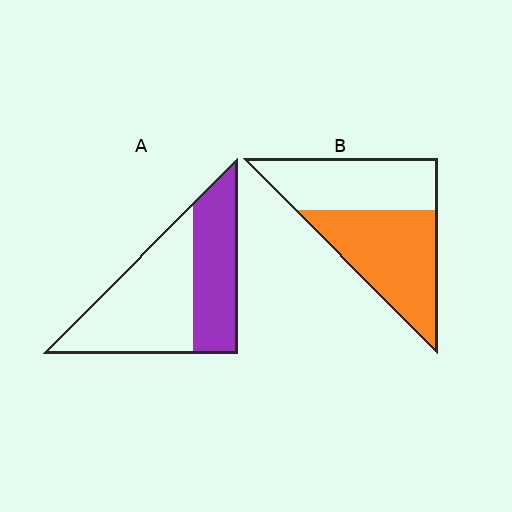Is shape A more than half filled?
No.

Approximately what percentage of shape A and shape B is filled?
A is approximately 40% and B is approximately 55%.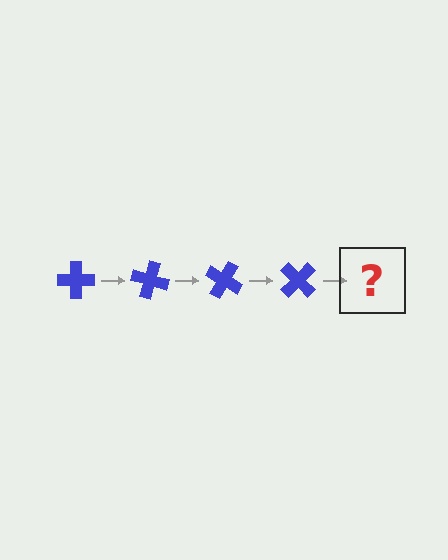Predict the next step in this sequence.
The next step is a blue cross rotated 60 degrees.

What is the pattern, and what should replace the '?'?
The pattern is that the cross rotates 15 degrees each step. The '?' should be a blue cross rotated 60 degrees.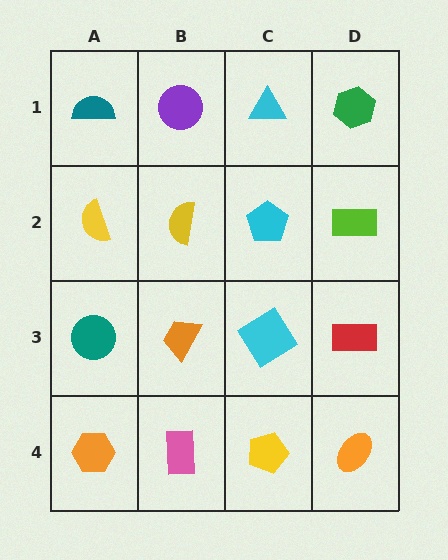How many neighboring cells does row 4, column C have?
3.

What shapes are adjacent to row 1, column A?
A yellow semicircle (row 2, column A), a purple circle (row 1, column B).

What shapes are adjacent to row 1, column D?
A lime rectangle (row 2, column D), a cyan triangle (row 1, column C).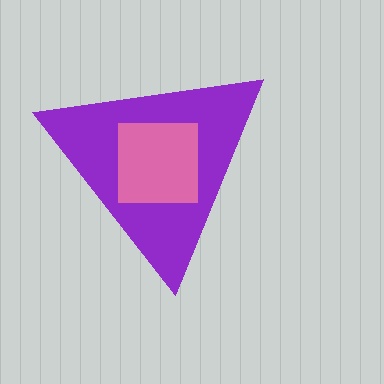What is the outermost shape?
The purple triangle.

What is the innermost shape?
The pink square.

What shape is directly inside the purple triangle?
The pink square.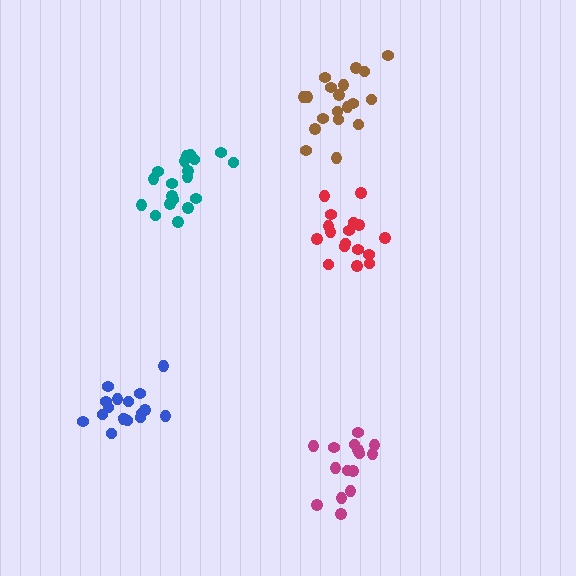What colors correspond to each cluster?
The clusters are colored: blue, teal, brown, magenta, red.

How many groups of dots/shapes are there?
There are 5 groups.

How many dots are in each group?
Group 1: 17 dots, Group 2: 19 dots, Group 3: 19 dots, Group 4: 15 dots, Group 5: 17 dots (87 total).